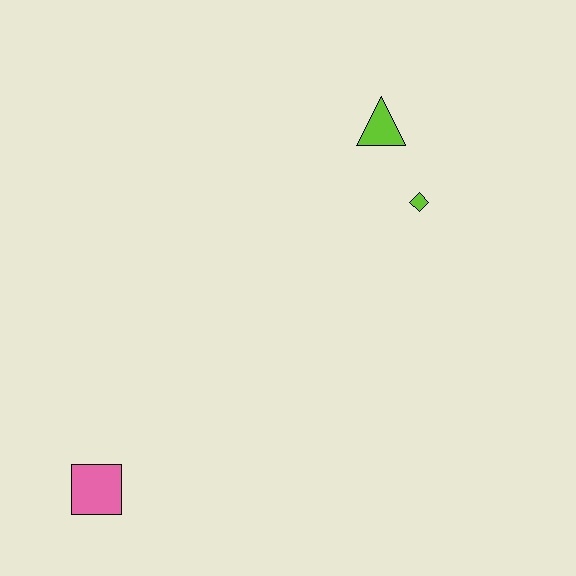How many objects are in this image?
There are 3 objects.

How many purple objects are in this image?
There are no purple objects.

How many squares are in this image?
There is 1 square.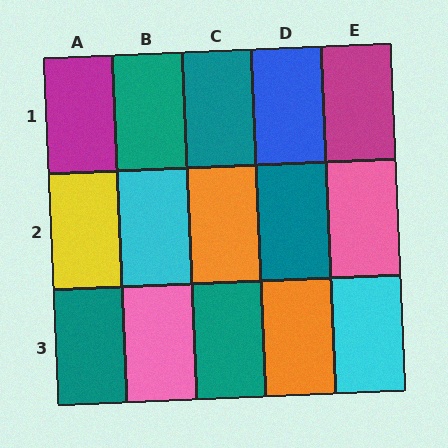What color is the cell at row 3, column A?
Teal.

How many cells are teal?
5 cells are teal.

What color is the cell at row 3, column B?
Pink.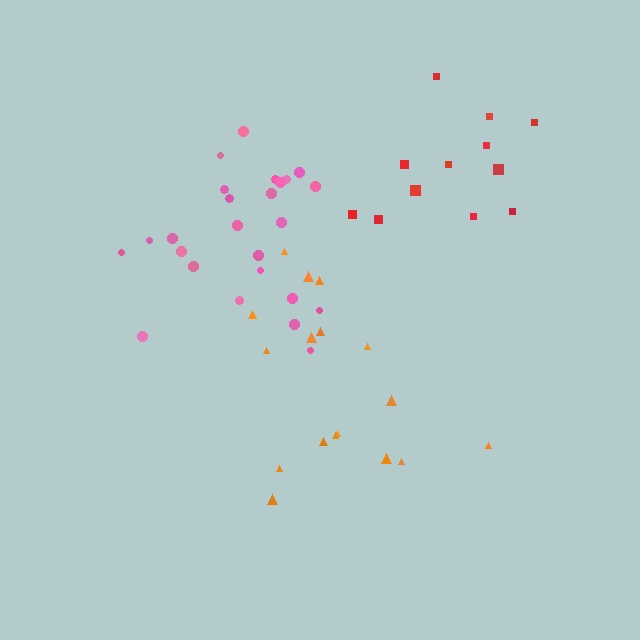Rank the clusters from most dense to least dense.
pink, orange, red.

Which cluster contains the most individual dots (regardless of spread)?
Pink (25).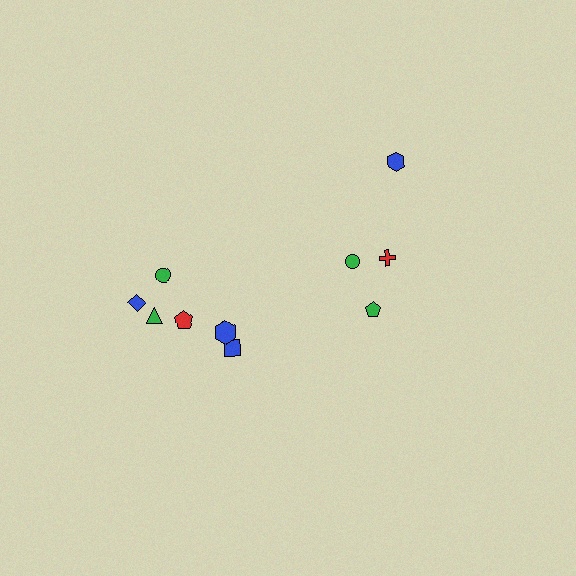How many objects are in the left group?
There are 6 objects.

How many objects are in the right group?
There are 4 objects.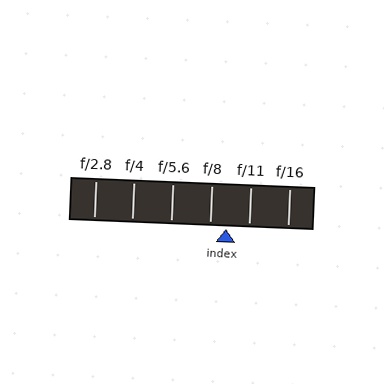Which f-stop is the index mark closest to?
The index mark is closest to f/8.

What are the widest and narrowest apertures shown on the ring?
The widest aperture shown is f/2.8 and the narrowest is f/16.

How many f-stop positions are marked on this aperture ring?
There are 6 f-stop positions marked.